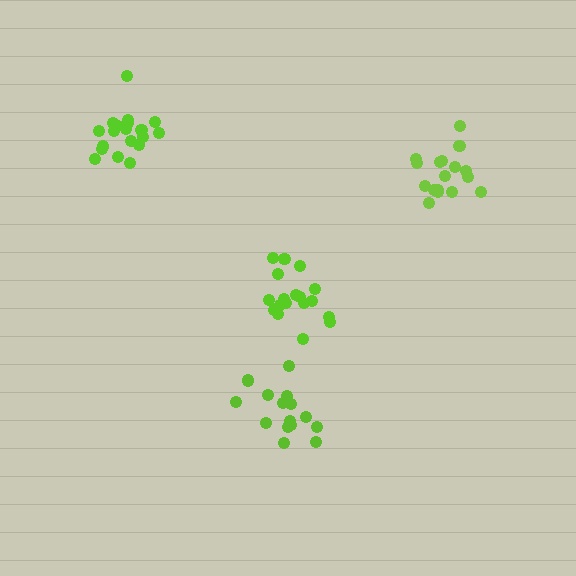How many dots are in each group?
Group 1: 18 dots, Group 2: 15 dots, Group 3: 20 dots, Group 4: 17 dots (70 total).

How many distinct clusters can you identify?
There are 4 distinct clusters.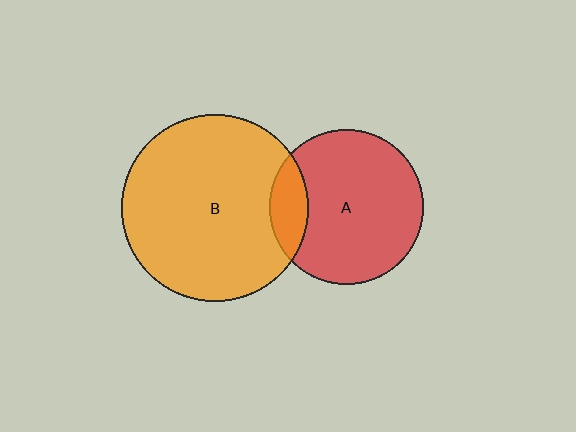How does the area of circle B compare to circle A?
Approximately 1.5 times.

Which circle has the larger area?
Circle B (orange).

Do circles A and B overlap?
Yes.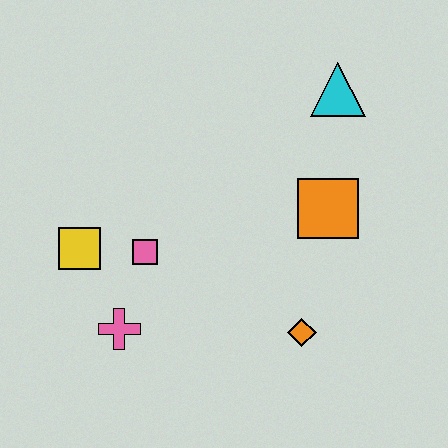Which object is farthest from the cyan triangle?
The pink cross is farthest from the cyan triangle.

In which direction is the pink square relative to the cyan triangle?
The pink square is to the left of the cyan triangle.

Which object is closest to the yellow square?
The pink square is closest to the yellow square.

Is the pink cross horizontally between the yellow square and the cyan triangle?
Yes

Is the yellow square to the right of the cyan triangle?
No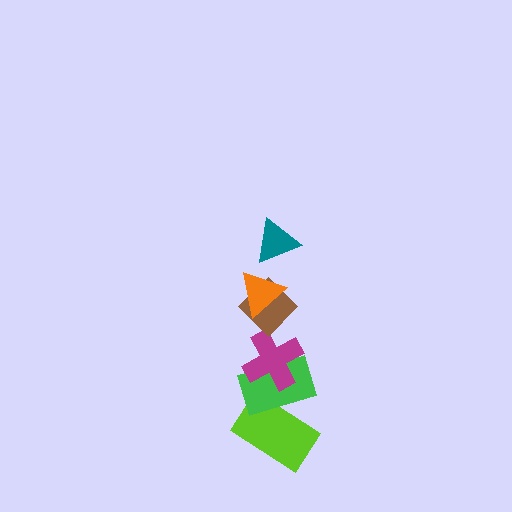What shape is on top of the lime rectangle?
The green rectangle is on top of the lime rectangle.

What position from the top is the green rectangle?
The green rectangle is 5th from the top.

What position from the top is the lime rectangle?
The lime rectangle is 6th from the top.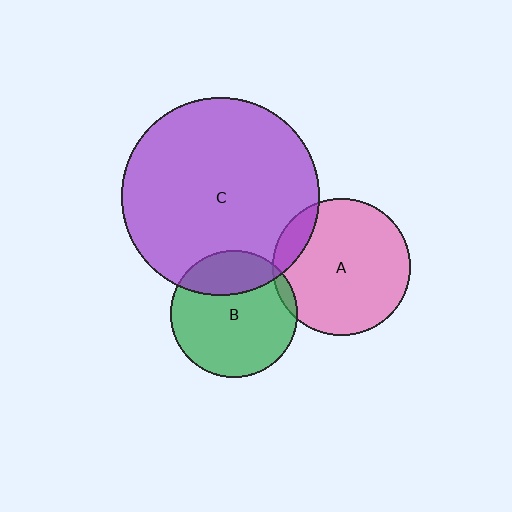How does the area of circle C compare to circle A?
Approximately 2.1 times.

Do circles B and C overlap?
Yes.